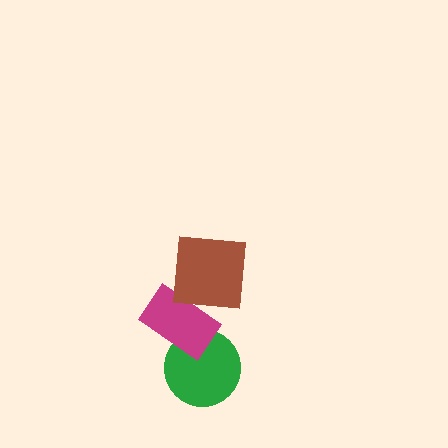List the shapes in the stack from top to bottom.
From top to bottom: the brown square, the magenta rectangle, the green circle.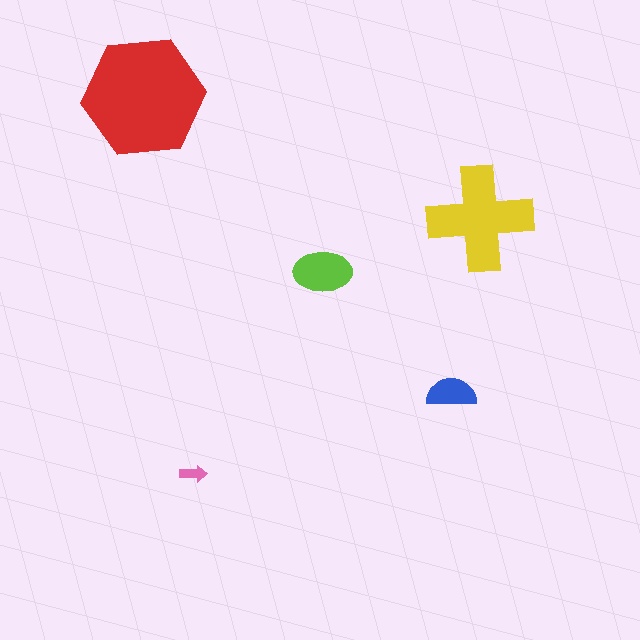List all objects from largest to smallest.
The red hexagon, the yellow cross, the lime ellipse, the blue semicircle, the pink arrow.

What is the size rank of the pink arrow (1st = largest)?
5th.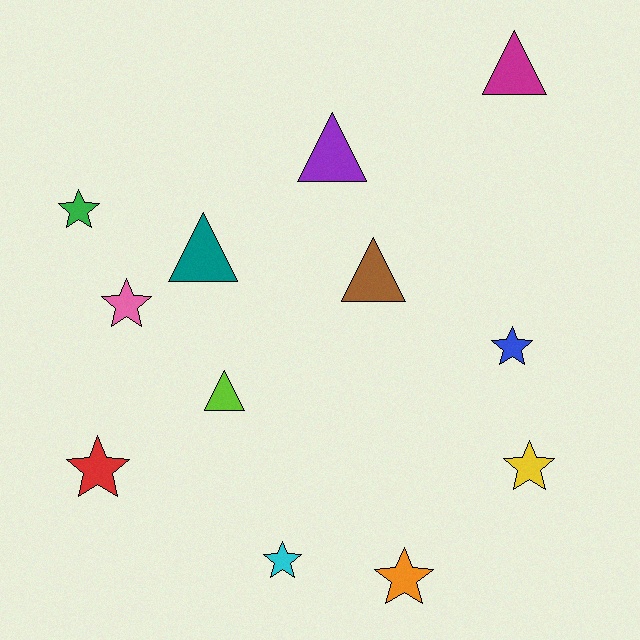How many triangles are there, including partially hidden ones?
There are 5 triangles.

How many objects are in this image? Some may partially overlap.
There are 12 objects.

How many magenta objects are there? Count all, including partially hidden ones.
There is 1 magenta object.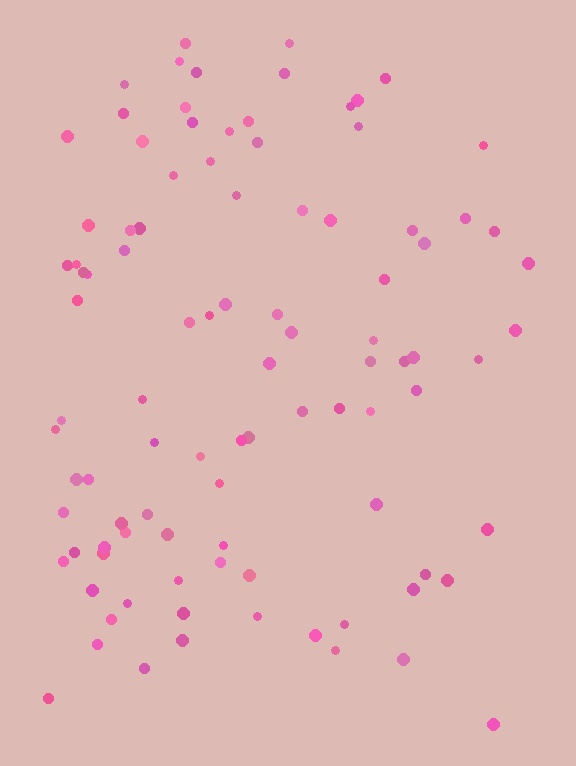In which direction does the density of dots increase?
From right to left, with the left side densest.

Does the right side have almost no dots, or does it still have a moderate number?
Still a moderate number, just noticeably fewer than the left.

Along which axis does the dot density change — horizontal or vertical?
Horizontal.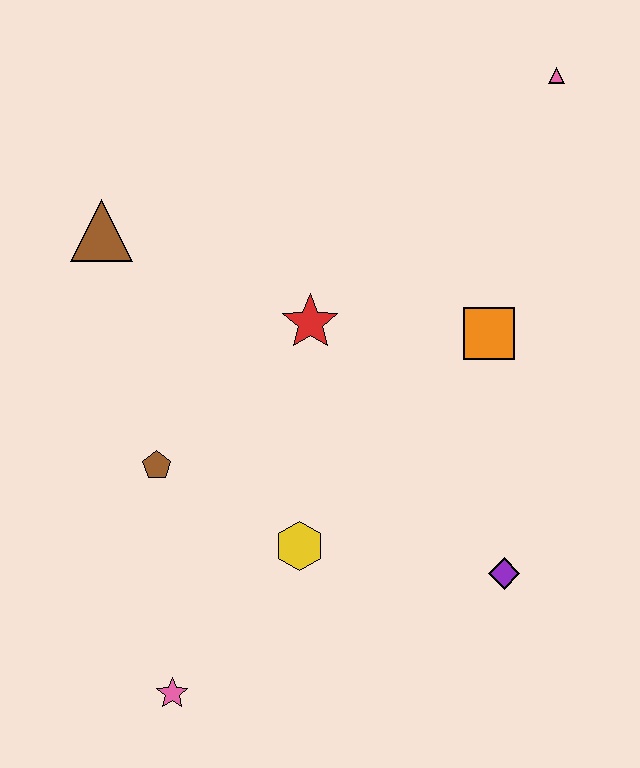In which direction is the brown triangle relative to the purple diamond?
The brown triangle is to the left of the purple diamond.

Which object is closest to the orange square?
The red star is closest to the orange square.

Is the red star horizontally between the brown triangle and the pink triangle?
Yes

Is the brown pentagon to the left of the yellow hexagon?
Yes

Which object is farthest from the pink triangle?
The pink star is farthest from the pink triangle.